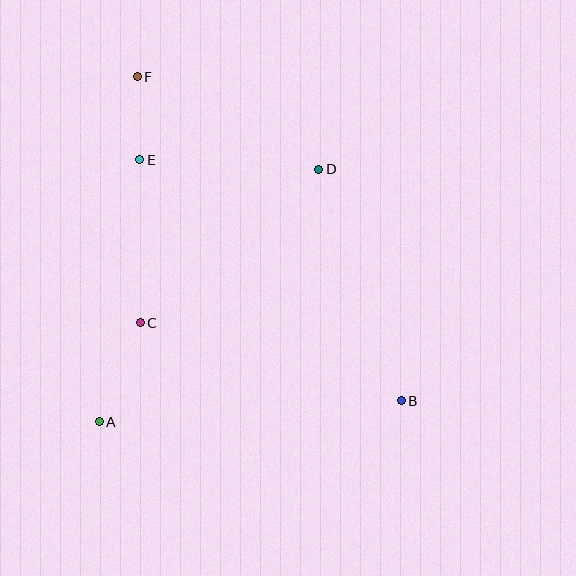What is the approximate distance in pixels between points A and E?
The distance between A and E is approximately 265 pixels.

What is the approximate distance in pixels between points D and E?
The distance between D and E is approximately 179 pixels.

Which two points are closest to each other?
Points E and F are closest to each other.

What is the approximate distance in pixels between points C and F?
The distance between C and F is approximately 246 pixels.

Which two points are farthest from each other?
Points B and F are farthest from each other.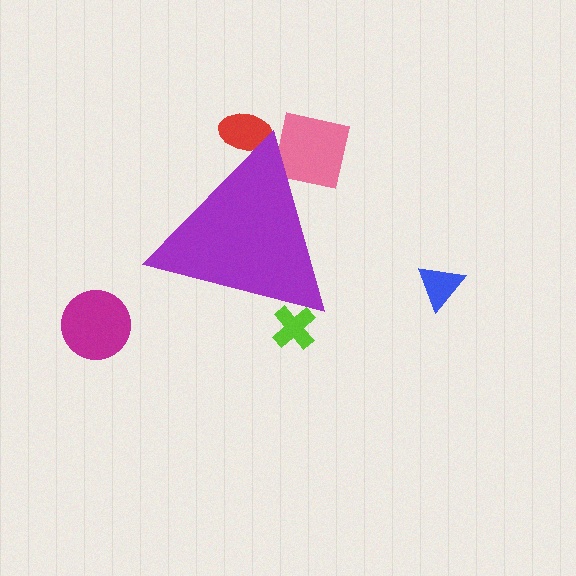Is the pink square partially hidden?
Yes, the pink square is partially hidden behind the purple triangle.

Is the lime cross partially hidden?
Yes, the lime cross is partially hidden behind the purple triangle.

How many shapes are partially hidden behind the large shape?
3 shapes are partially hidden.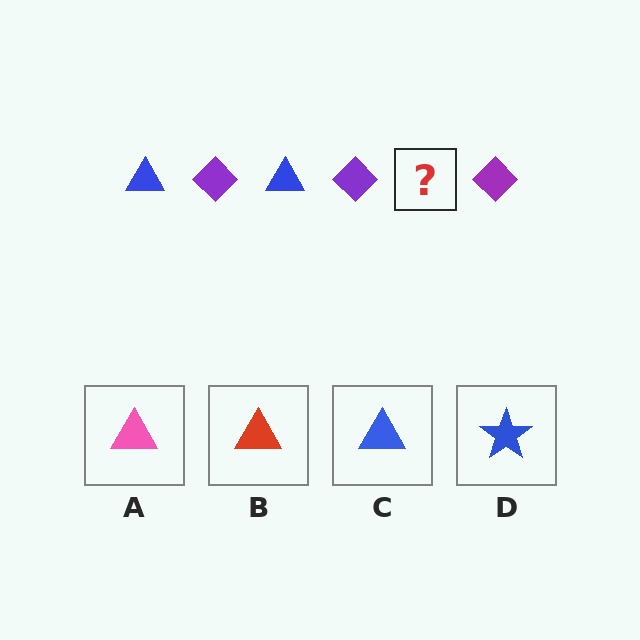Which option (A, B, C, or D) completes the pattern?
C.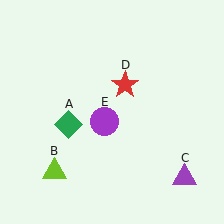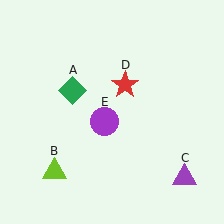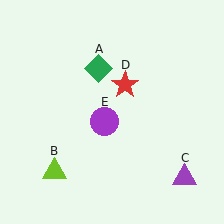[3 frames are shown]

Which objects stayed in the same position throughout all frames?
Lime triangle (object B) and purple triangle (object C) and red star (object D) and purple circle (object E) remained stationary.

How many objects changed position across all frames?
1 object changed position: green diamond (object A).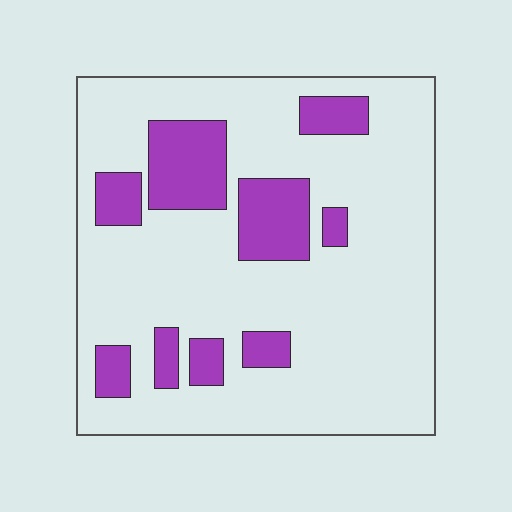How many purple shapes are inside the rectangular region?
9.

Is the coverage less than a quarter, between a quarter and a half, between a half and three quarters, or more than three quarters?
Less than a quarter.